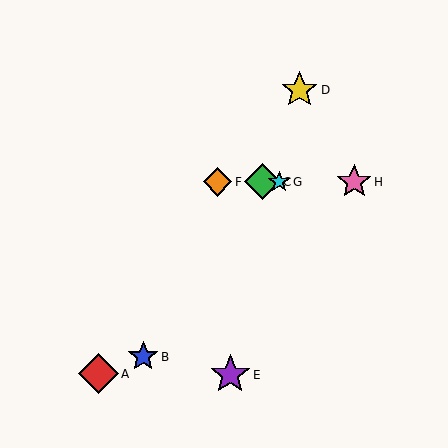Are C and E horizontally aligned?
No, C is at y≈182 and E is at y≈375.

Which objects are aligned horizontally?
Objects C, F, G, H are aligned horizontally.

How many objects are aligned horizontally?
4 objects (C, F, G, H) are aligned horizontally.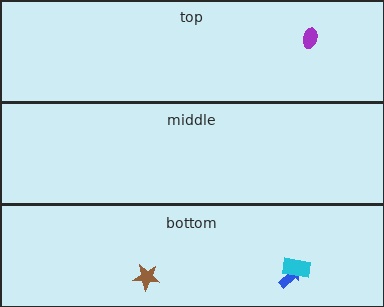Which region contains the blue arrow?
The bottom region.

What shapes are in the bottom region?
The brown star, the blue arrow, the cyan rectangle.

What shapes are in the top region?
The purple ellipse.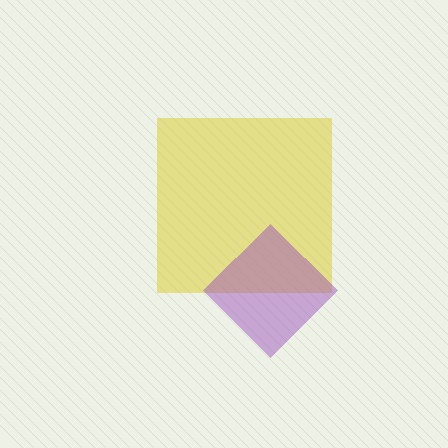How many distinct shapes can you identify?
There are 2 distinct shapes: a yellow square, a purple diamond.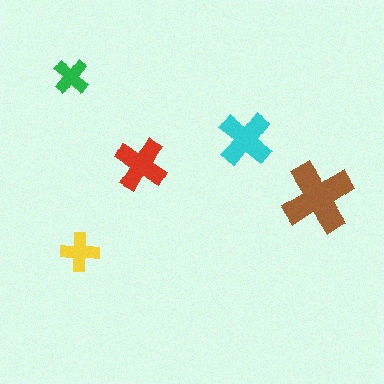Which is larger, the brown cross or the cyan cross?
The brown one.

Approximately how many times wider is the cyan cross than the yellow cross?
About 1.5 times wider.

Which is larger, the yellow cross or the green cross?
The yellow one.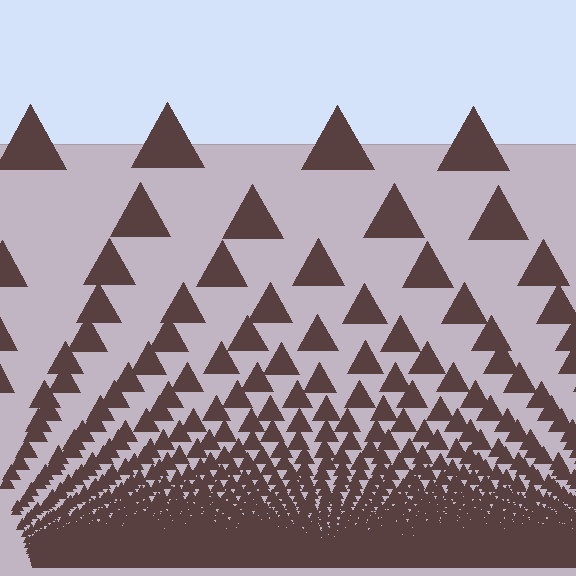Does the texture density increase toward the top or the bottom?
Density increases toward the bottom.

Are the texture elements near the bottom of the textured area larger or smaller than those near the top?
Smaller. The gradient is inverted — elements near the bottom are smaller and denser.